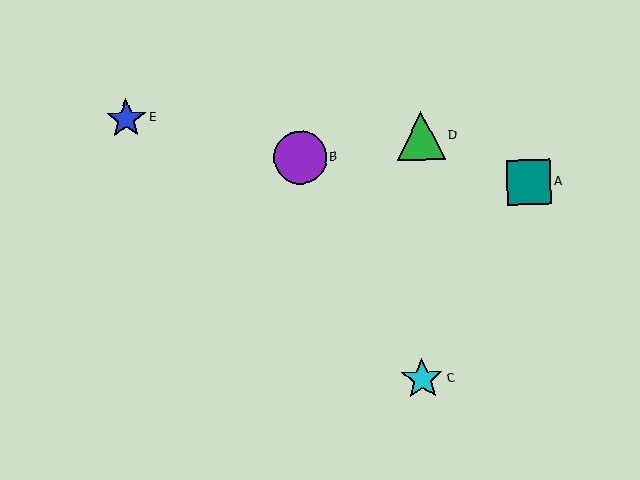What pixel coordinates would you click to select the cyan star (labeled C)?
Click at (422, 379) to select the cyan star C.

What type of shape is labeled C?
Shape C is a cyan star.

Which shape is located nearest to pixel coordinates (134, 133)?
The blue star (labeled E) at (126, 119) is nearest to that location.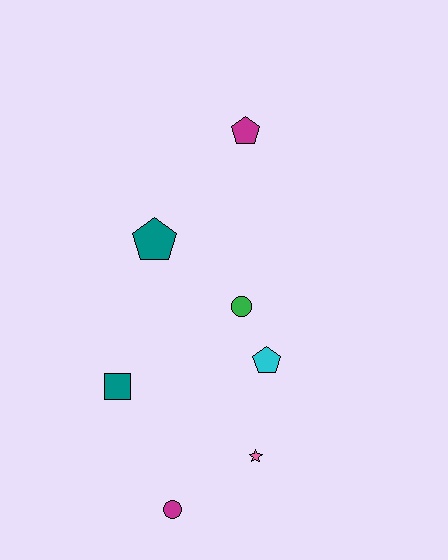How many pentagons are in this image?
There are 3 pentagons.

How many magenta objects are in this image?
There are 2 magenta objects.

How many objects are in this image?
There are 7 objects.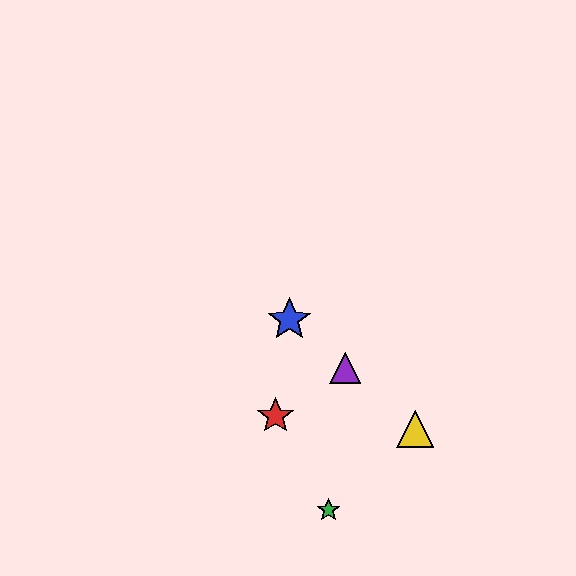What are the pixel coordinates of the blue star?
The blue star is at (289, 320).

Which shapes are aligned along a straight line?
The blue star, the yellow triangle, the purple triangle are aligned along a straight line.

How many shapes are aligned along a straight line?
3 shapes (the blue star, the yellow triangle, the purple triangle) are aligned along a straight line.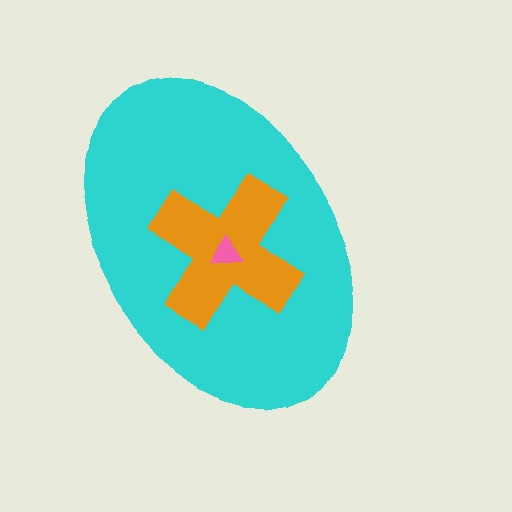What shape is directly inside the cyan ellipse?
The orange cross.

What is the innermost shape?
The pink triangle.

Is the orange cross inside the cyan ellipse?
Yes.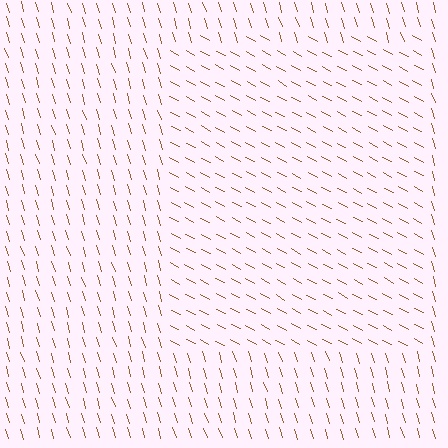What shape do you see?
I see a rectangle.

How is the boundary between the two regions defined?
The boundary is defined purely by a change in line orientation (approximately 45 degrees difference). All lines are the same color and thickness.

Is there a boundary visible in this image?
Yes, there is a texture boundary formed by a change in line orientation.